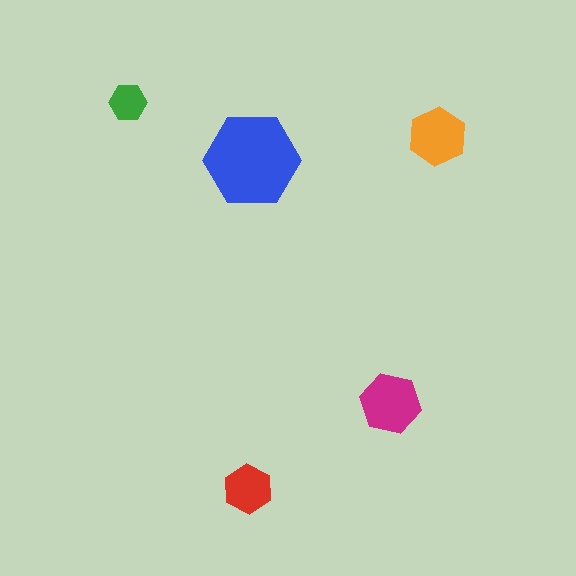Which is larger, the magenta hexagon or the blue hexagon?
The blue one.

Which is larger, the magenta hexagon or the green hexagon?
The magenta one.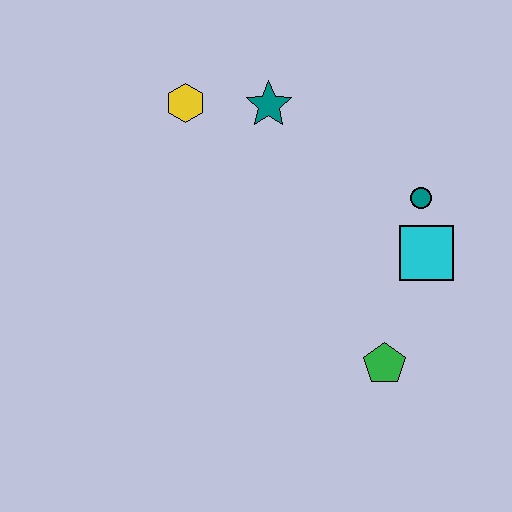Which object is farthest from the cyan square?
The yellow hexagon is farthest from the cyan square.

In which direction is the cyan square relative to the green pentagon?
The cyan square is above the green pentagon.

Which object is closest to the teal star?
The yellow hexagon is closest to the teal star.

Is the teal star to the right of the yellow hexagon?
Yes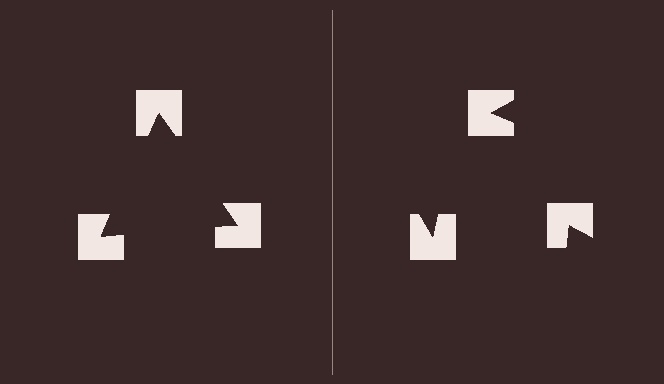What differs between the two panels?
The notched squares are positioned identically on both sides; only the wedge orientations differ. On the left they align to a triangle; on the right they are misaligned.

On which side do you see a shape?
An illusory triangle appears on the left side. On the right side the wedge cuts are rotated, so no coherent shape forms.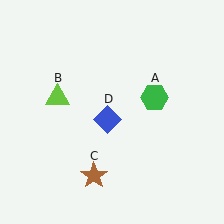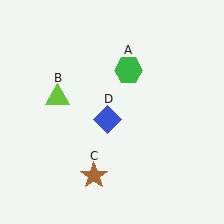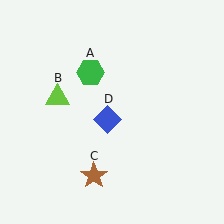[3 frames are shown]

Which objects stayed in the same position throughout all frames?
Lime triangle (object B) and brown star (object C) and blue diamond (object D) remained stationary.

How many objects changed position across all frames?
1 object changed position: green hexagon (object A).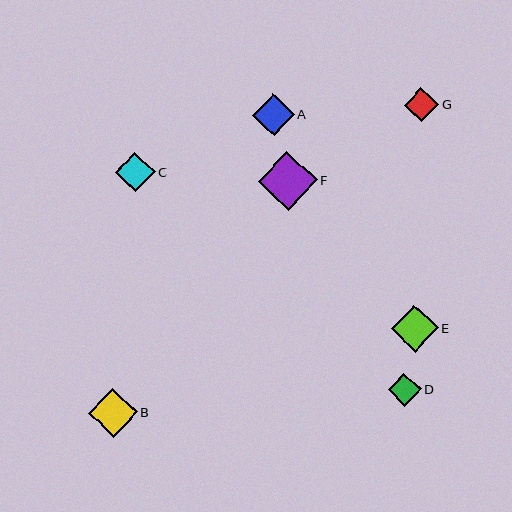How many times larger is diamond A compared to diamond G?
Diamond A is approximately 1.2 times the size of diamond G.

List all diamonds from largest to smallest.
From largest to smallest: F, B, E, A, C, G, D.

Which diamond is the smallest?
Diamond D is the smallest with a size of approximately 33 pixels.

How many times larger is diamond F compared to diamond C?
Diamond F is approximately 1.5 times the size of diamond C.